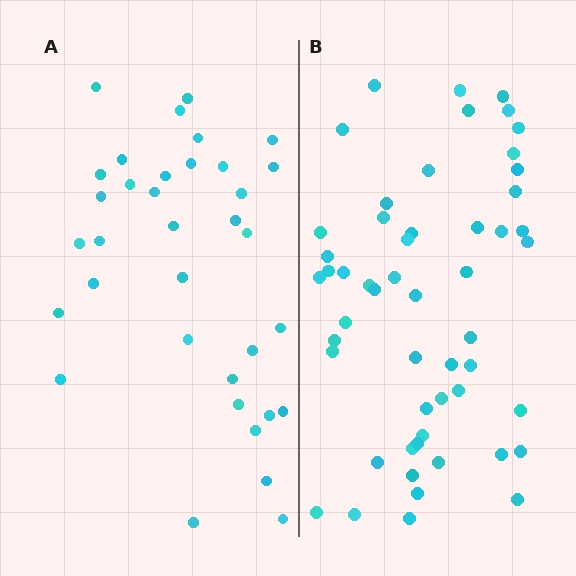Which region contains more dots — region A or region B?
Region B (the right region) has more dots.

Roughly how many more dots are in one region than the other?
Region B has approximately 20 more dots than region A.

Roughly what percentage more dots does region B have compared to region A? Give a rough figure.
About 50% more.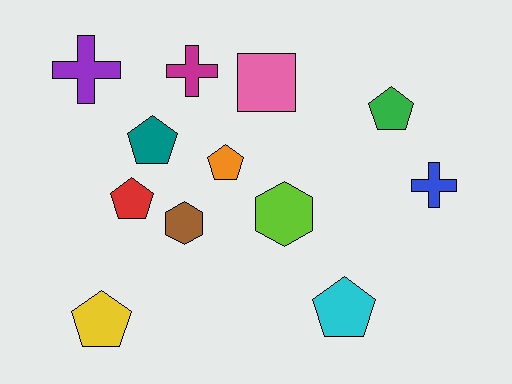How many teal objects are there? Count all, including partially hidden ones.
There is 1 teal object.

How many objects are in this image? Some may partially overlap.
There are 12 objects.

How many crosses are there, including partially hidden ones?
There are 3 crosses.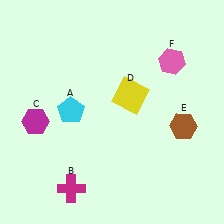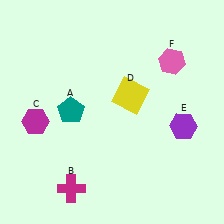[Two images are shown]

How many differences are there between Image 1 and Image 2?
There are 2 differences between the two images.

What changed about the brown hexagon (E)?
In Image 1, E is brown. In Image 2, it changed to purple.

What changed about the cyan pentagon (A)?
In Image 1, A is cyan. In Image 2, it changed to teal.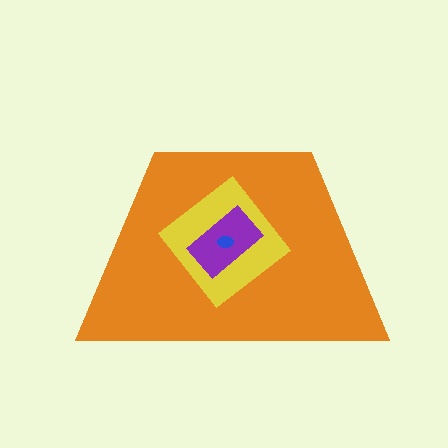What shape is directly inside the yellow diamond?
The purple rectangle.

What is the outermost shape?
The orange trapezoid.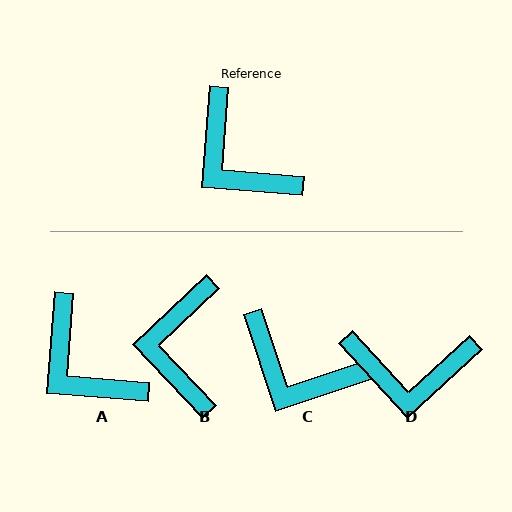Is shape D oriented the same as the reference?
No, it is off by about 47 degrees.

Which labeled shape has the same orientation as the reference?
A.